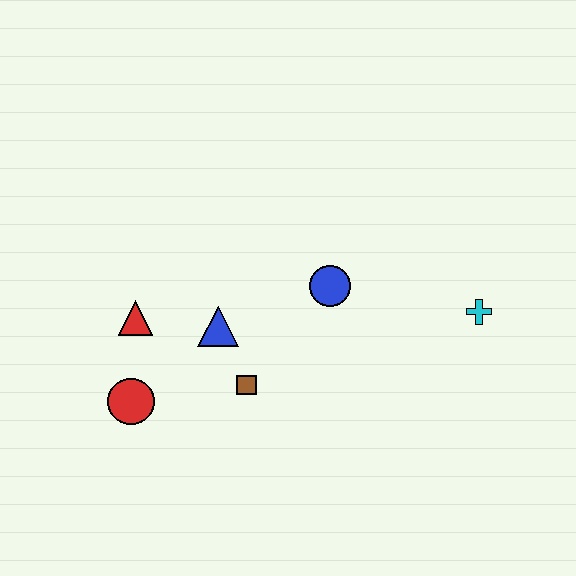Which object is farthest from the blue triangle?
The cyan cross is farthest from the blue triangle.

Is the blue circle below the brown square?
No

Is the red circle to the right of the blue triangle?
No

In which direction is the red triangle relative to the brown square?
The red triangle is to the left of the brown square.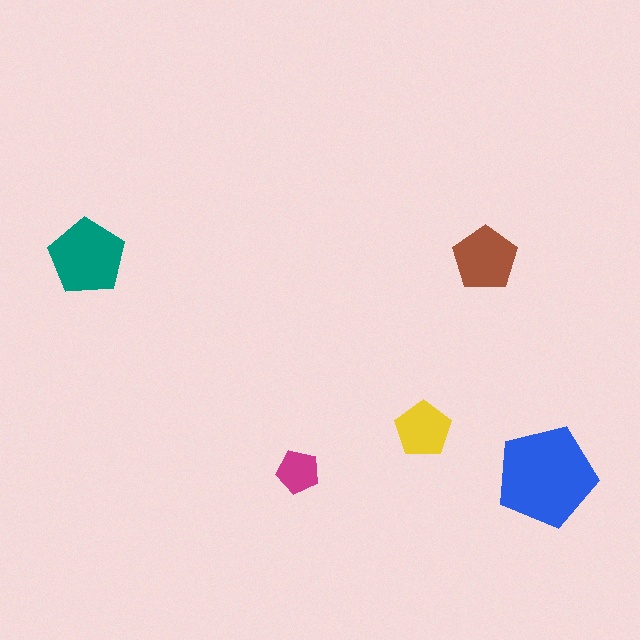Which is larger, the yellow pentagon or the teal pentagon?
The teal one.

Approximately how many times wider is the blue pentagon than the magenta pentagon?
About 2.5 times wider.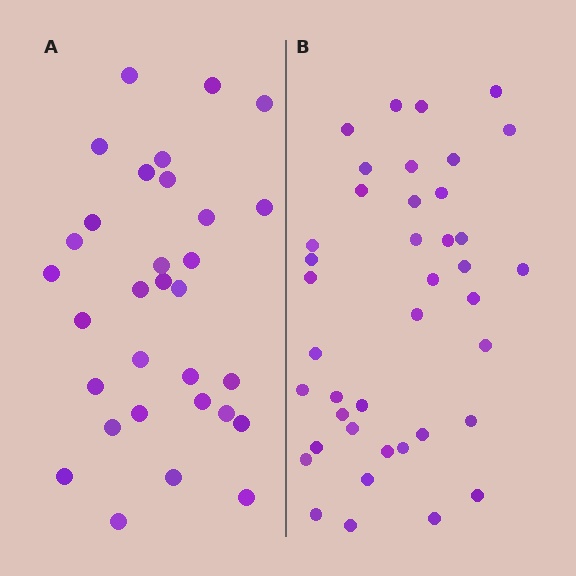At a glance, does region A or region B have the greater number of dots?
Region B (the right region) has more dots.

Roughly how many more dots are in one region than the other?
Region B has roughly 8 or so more dots than region A.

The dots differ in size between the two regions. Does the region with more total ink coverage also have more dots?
No. Region A has more total ink coverage because its dots are larger, but region B actually contains more individual dots. Total area can be misleading — the number of items is what matters here.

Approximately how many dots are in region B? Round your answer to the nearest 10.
About 40 dots.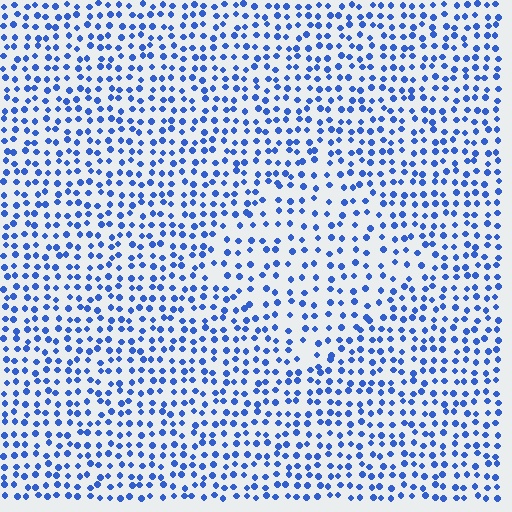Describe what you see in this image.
The image contains small blue elements arranged at two different densities. A diamond-shaped region is visible where the elements are less densely packed than the surrounding area.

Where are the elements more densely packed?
The elements are more densely packed outside the diamond boundary.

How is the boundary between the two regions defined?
The boundary is defined by a change in element density (approximately 1.5x ratio). All elements are the same color, size, and shape.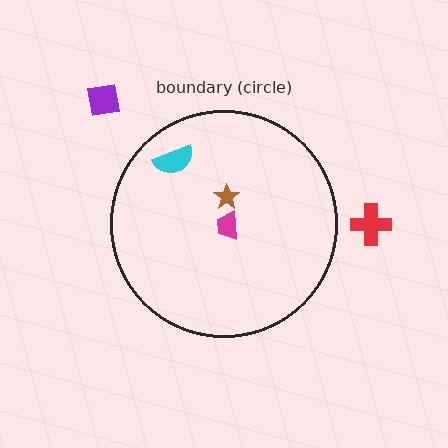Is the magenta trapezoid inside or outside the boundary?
Inside.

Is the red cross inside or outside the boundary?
Outside.